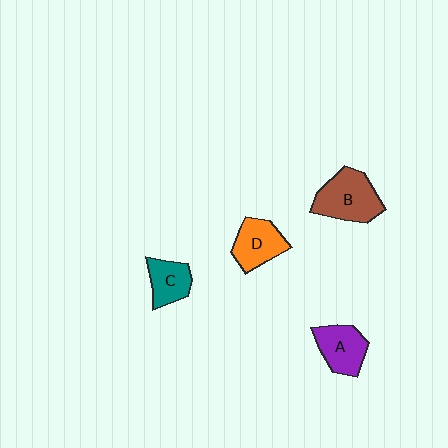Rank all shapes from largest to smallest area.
From largest to smallest: B (brown), D (orange), A (purple), C (teal).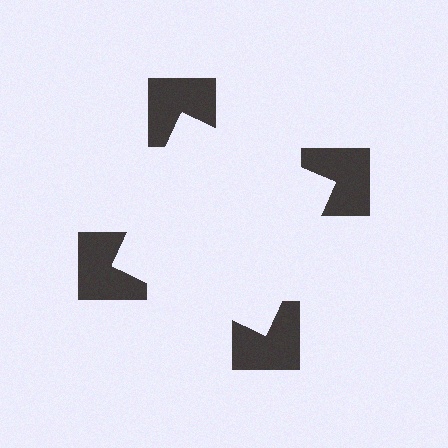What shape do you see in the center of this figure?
An illusory square — its edges are inferred from the aligned wedge cuts in the notched squares, not physically drawn.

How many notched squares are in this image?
There are 4 — one at each vertex of the illusory square.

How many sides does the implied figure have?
4 sides.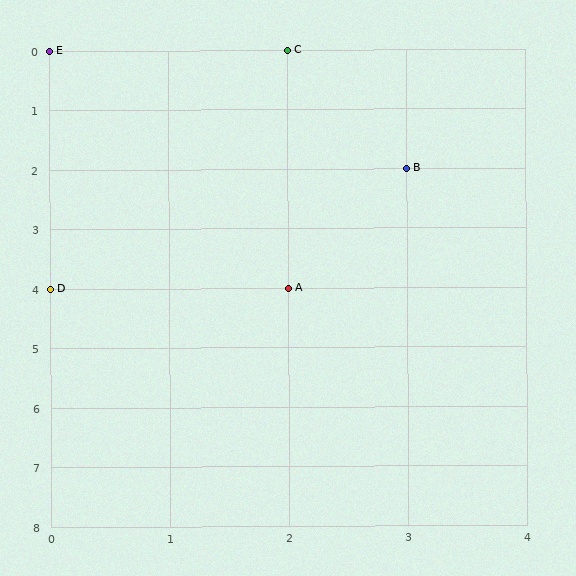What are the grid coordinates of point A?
Point A is at grid coordinates (2, 4).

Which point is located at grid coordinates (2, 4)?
Point A is at (2, 4).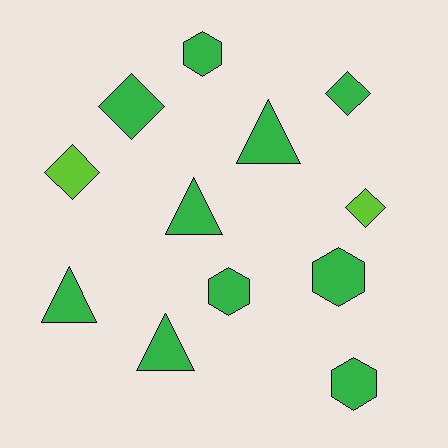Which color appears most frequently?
Green, with 10 objects.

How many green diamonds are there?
There are 2 green diamonds.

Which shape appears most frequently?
Triangle, with 4 objects.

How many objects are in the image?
There are 12 objects.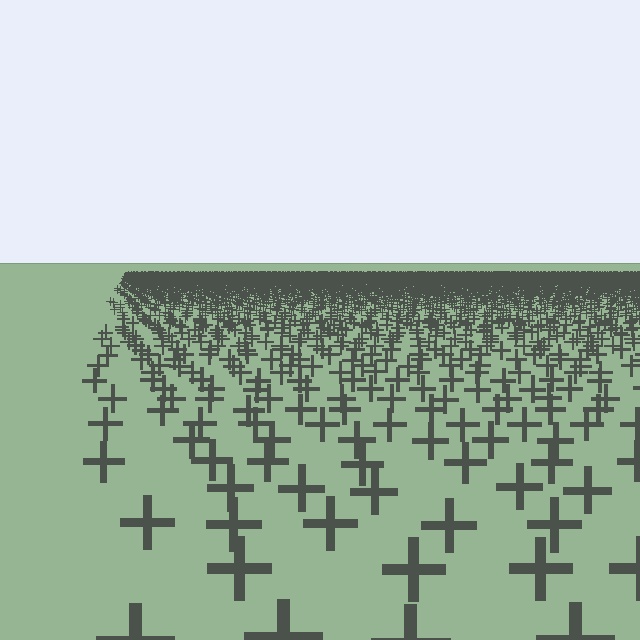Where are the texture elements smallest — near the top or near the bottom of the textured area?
Near the top.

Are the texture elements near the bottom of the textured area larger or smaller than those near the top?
Larger. Near the bottom, elements are closer to the viewer and appear at a bigger on-screen size.